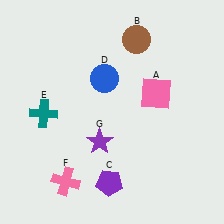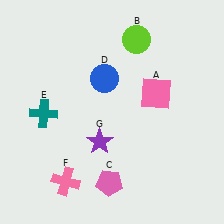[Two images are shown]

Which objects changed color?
B changed from brown to lime. C changed from purple to pink.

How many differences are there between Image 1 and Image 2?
There are 2 differences between the two images.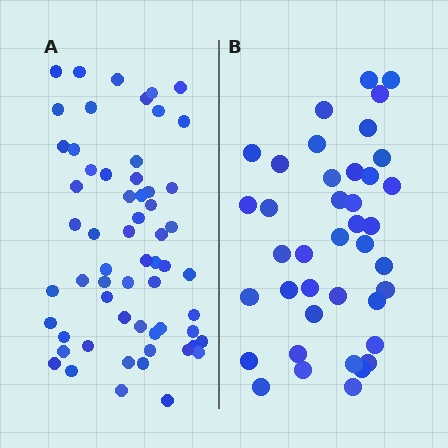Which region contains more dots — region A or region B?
Region A (the left region) has more dots.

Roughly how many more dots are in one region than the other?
Region A has approximately 20 more dots than region B.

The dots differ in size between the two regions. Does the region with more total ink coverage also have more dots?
No. Region B has more total ink coverage because its dots are larger, but region A actually contains more individual dots. Total area can be misleading — the number of items is what matters here.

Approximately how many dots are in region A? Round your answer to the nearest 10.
About 60 dots.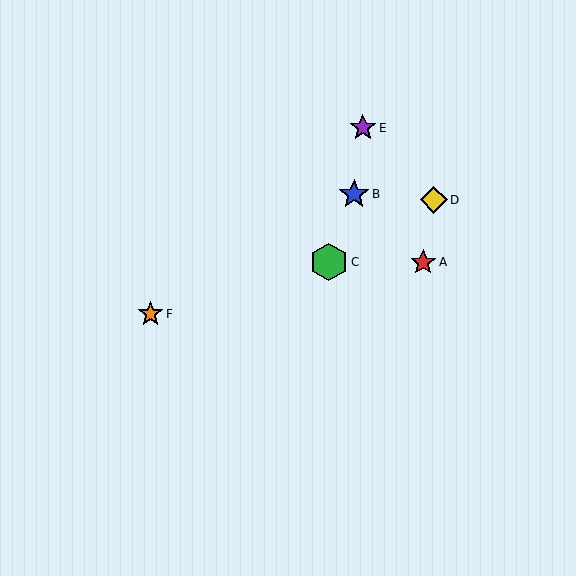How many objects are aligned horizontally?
2 objects (A, C) are aligned horizontally.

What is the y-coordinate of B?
Object B is at y≈194.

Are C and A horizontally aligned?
Yes, both are at y≈262.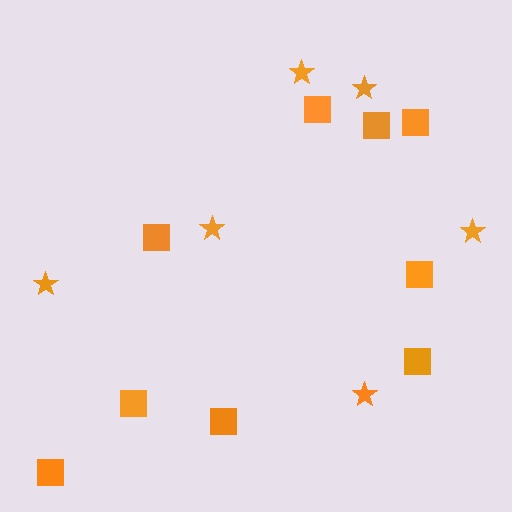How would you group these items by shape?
There are 2 groups: one group of stars (6) and one group of squares (9).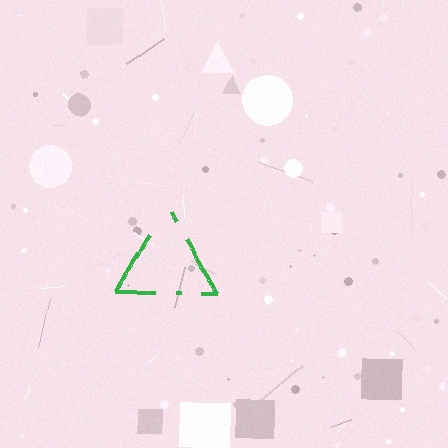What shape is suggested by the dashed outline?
The dashed outline suggests a triangle.